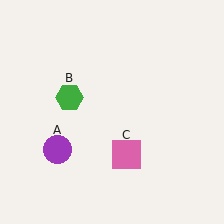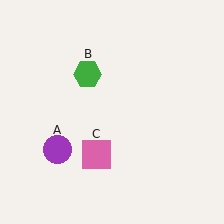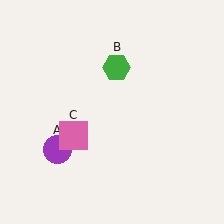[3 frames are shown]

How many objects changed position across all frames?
2 objects changed position: green hexagon (object B), pink square (object C).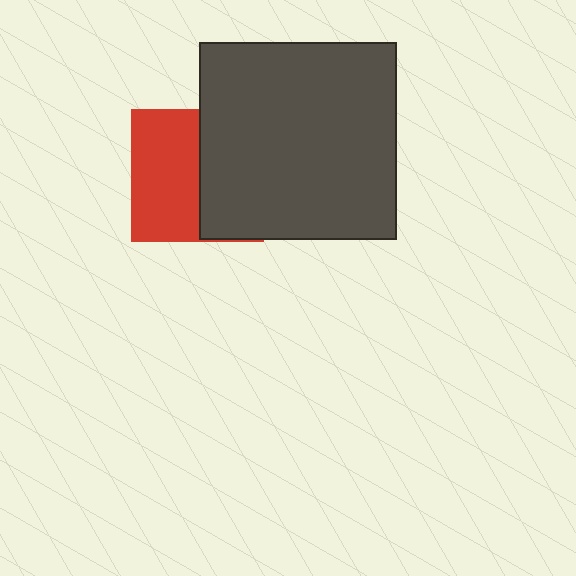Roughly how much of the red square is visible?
About half of it is visible (roughly 52%).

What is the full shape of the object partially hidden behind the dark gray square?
The partially hidden object is a red square.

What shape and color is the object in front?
The object in front is a dark gray square.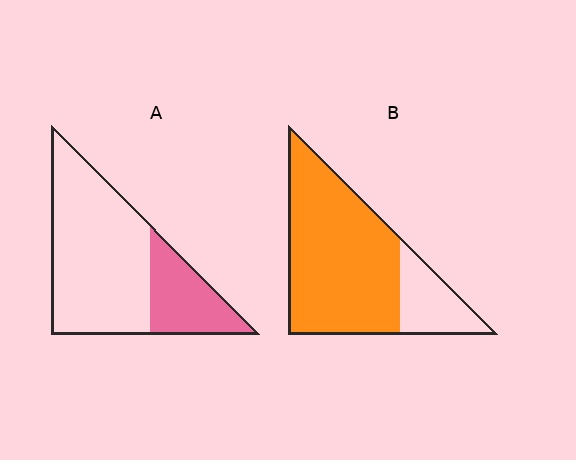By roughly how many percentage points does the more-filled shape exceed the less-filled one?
By roughly 50 percentage points (B over A).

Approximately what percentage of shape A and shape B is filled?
A is approximately 30% and B is approximately 80%.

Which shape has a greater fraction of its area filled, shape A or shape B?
Shape B.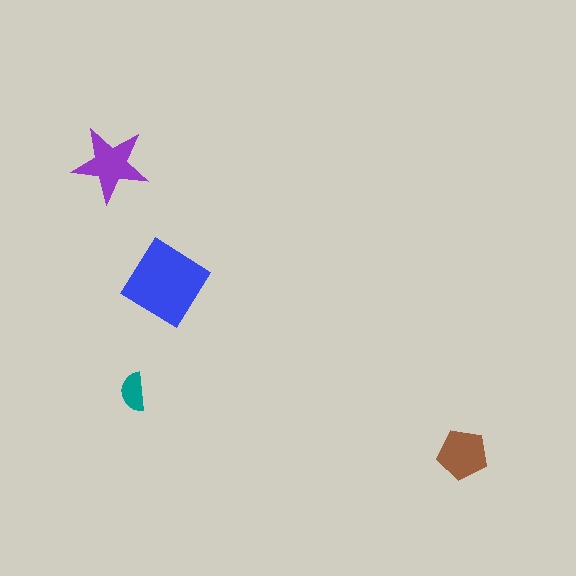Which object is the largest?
The blue diamond.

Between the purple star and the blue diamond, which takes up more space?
The blue diamond.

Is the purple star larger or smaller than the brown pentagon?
Larger.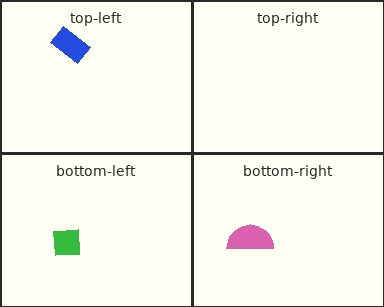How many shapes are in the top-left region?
1.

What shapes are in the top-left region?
The blue rectangle.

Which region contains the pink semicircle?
The bottom-right region.